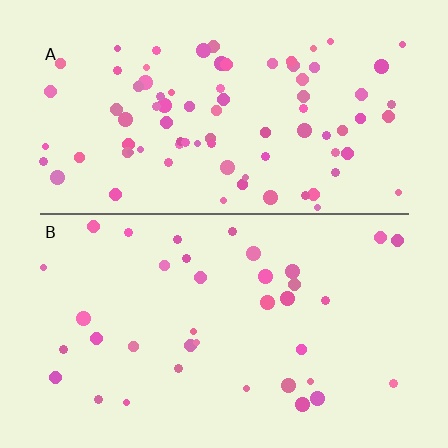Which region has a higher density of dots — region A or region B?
A (the top).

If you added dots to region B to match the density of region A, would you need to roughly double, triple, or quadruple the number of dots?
Approximately double.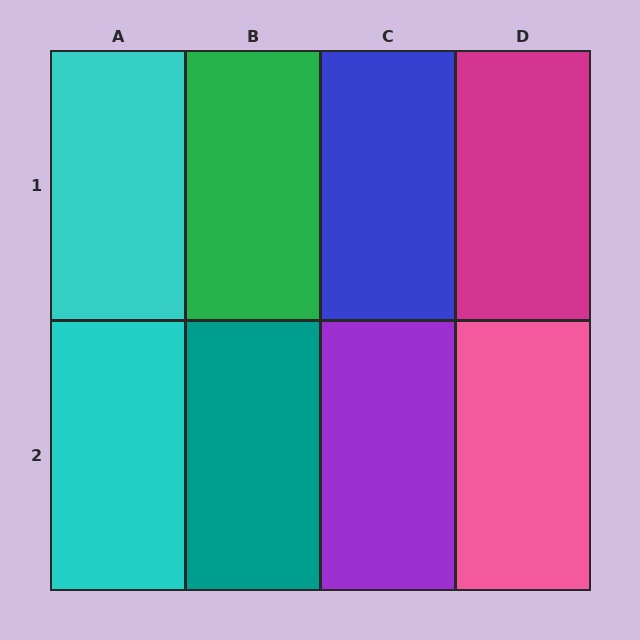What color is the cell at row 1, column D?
Magenta.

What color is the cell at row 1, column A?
Cyan.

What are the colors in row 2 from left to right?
Cyan, teal, purple, pink.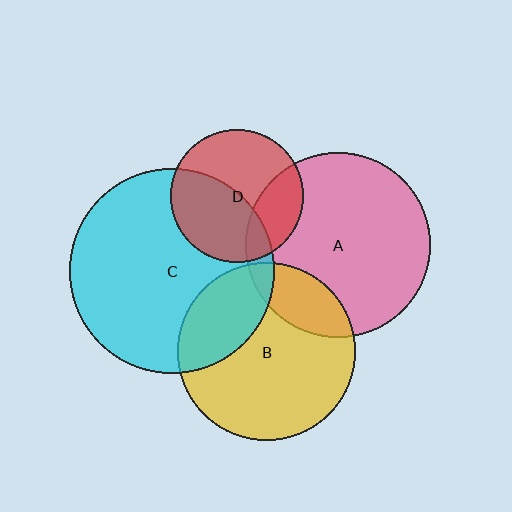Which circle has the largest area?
Circle C (cyan).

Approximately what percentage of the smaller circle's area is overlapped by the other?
Approximately 45%.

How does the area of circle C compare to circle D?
Approximately 2.4 times.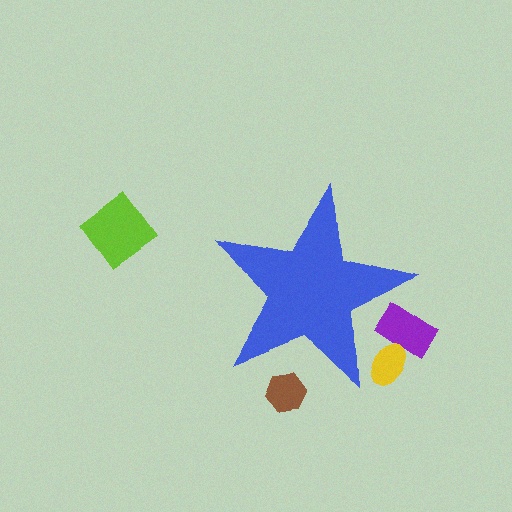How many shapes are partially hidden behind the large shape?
3 shapes are partially hidden.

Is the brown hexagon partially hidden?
Yes, the brown hexagon is partially hidden behind the blue star.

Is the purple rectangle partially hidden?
Yes, the purple rectangle is partially hidden behind the blue star.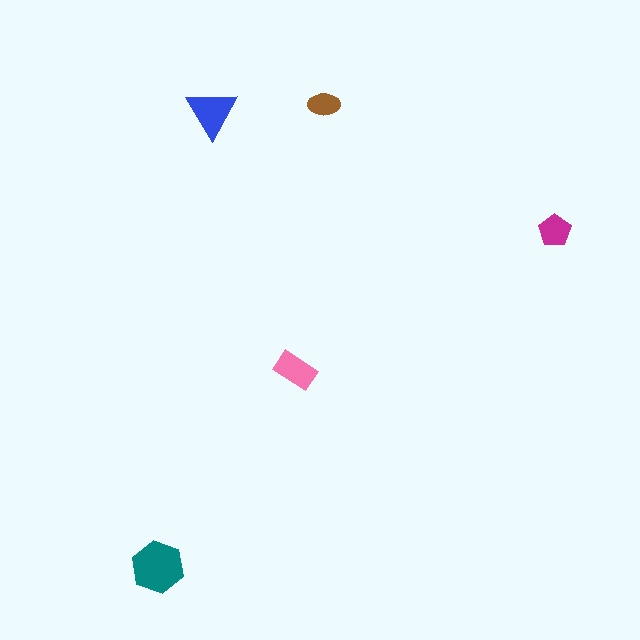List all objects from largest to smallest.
The teal hexagon, the blue triangle, the pink rectangle, the magenta pentagon, the brown ellipse.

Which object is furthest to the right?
The magenta pentagon is rightmost.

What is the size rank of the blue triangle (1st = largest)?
2nd.